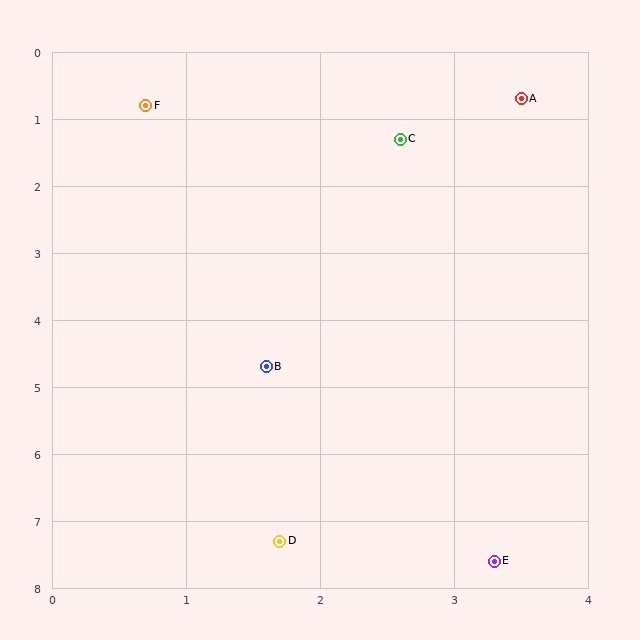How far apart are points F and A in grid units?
Points F and A are about 2.8 grid units apart.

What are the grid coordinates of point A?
Point A is at approximately (3.5, 0.7).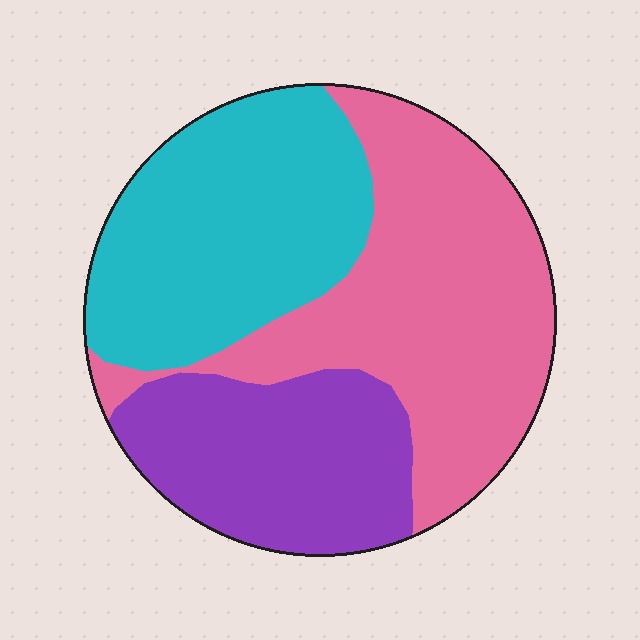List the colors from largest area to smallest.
From largest to smallest: pink, cyan, purple.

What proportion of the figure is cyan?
Cyan covers 33% of the figure.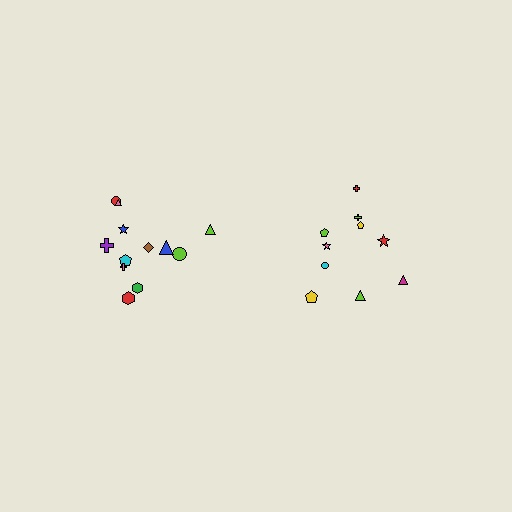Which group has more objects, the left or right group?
The left group.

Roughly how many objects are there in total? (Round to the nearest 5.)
Roughly 20 objects in total.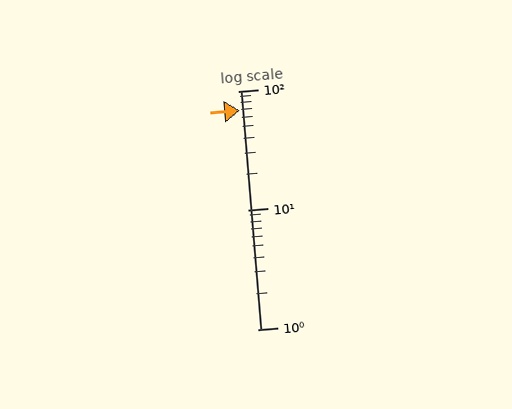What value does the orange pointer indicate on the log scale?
The pointer indicates approximately 69.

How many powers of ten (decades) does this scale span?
The scale spans 2 decades, from 1 to 100.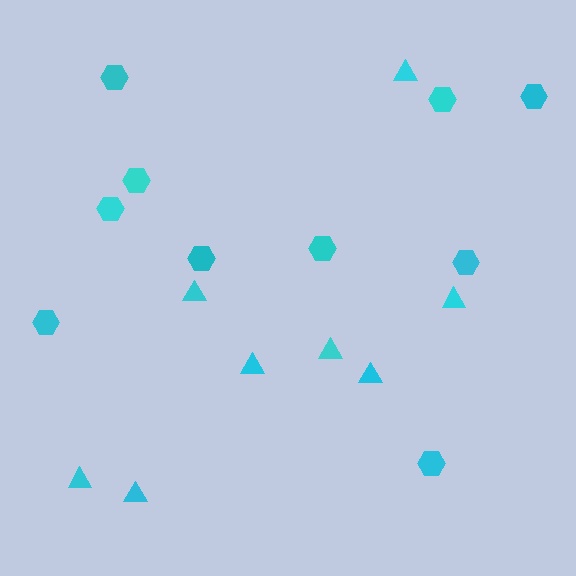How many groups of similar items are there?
There are 2 groups: one group of hexagons (10) and one group of triangles (8).